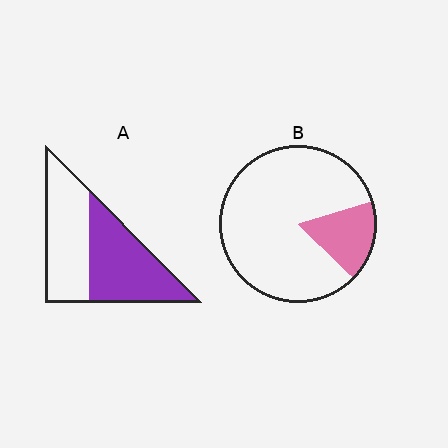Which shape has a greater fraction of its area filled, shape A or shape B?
Shape A.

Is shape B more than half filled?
No.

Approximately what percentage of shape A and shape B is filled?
A is approximately 50% and B is approximately 15%.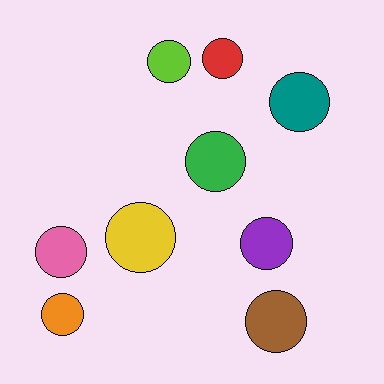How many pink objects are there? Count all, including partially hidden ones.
There is 1 pink object.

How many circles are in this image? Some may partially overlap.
There are 9 circles.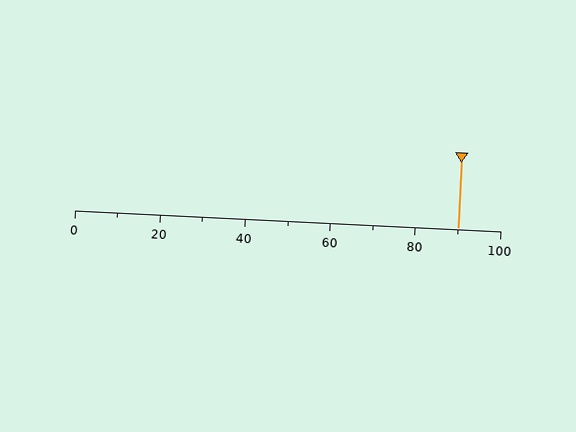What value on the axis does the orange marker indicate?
The marker indicates approximately 90.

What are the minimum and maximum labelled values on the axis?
The axis runs from 0 to 100.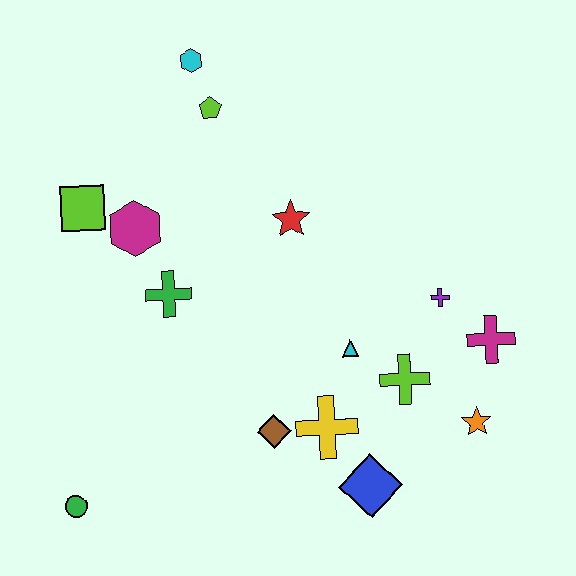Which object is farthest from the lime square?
The orange star is farthest from the lime square.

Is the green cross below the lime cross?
No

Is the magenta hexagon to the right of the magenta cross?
No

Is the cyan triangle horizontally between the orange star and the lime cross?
No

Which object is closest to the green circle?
The brown diamond is closest to the green circle.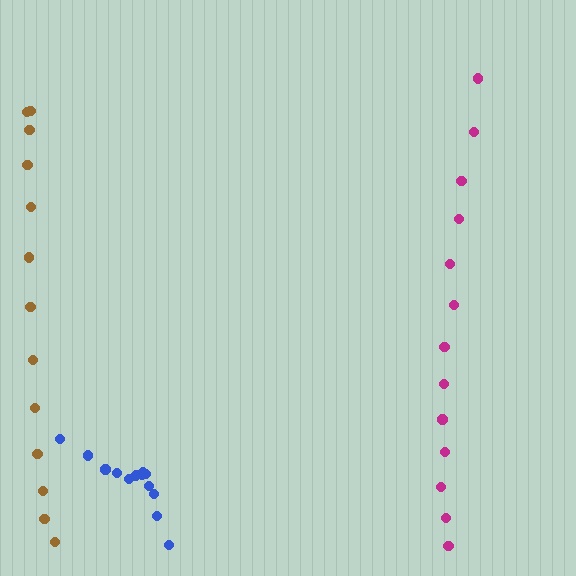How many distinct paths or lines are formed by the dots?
There are 3 distinct paths.